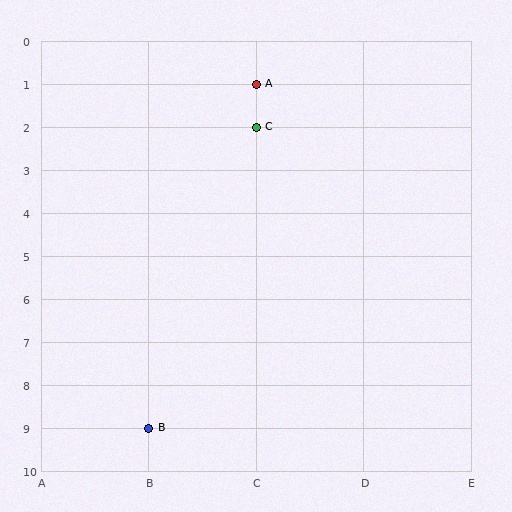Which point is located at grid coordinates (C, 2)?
Point C is at (C, 2).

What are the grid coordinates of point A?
Point A is at grid coordinates (C, 1).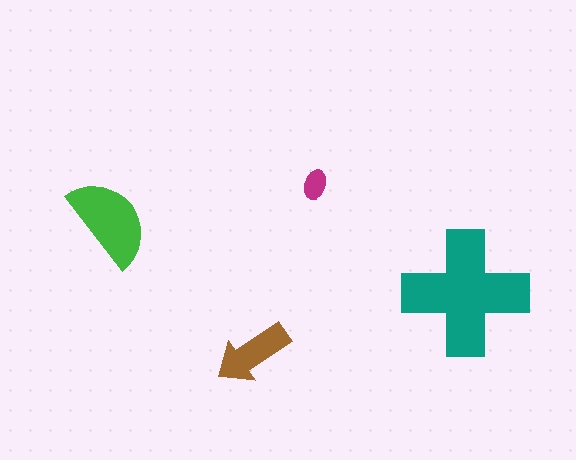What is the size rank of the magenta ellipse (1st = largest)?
4th.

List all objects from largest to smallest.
The teal cross, the green semicircle, the brown arrow, the magenta ellipse.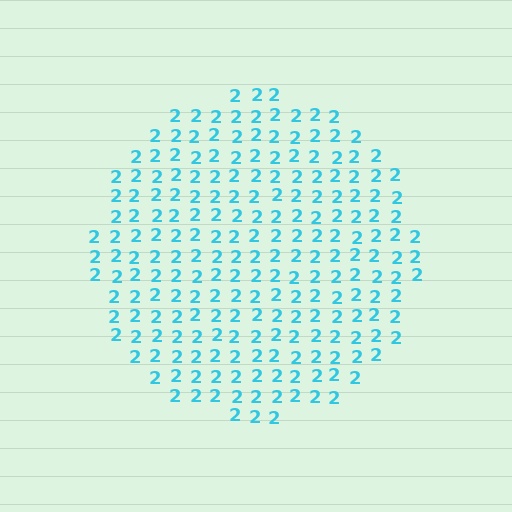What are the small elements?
The small elements are digit 2's.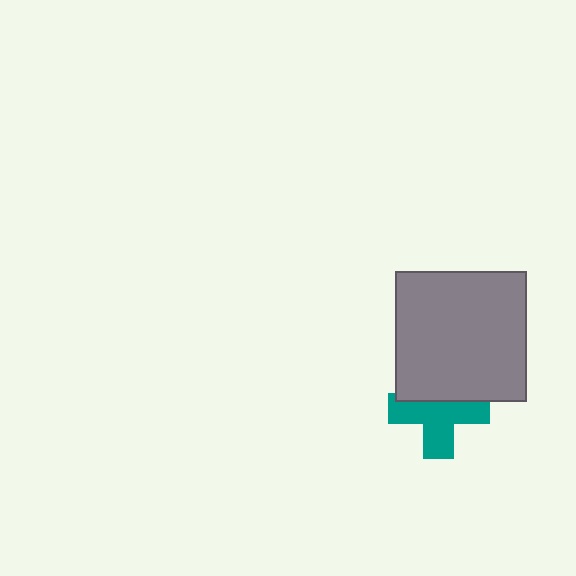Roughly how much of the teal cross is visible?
About half of it is visible (roughly 65%).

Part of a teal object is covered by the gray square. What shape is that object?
It is a cross.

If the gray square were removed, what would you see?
You would see the complete teal cross.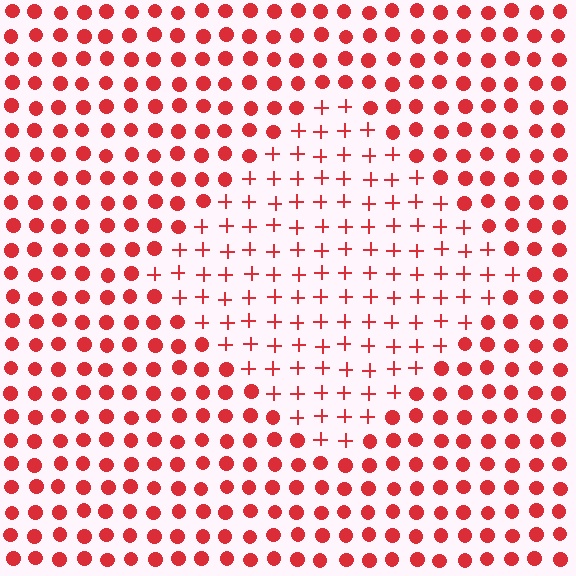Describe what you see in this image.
The image is filled with small red elements arranged in a uniform grid. A diamond-shaped region contains plus signs, while the surrounding area contains circles. The boundary is defined purely by the change in element shape.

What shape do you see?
I see a diamond.